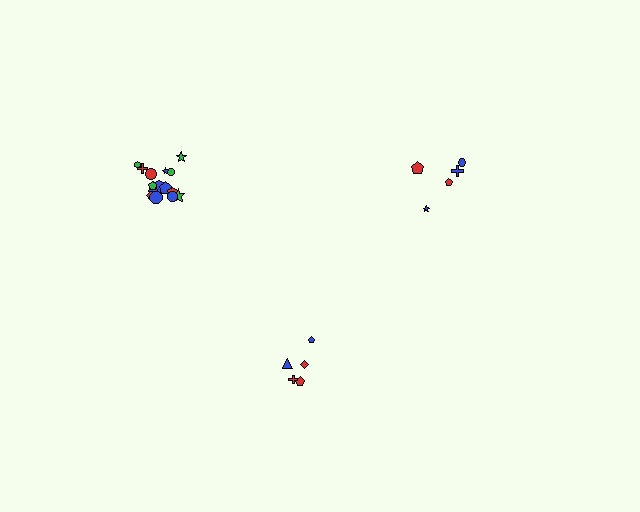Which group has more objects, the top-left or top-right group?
The top-left group.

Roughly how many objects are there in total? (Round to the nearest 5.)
Roughly 25 objects in total.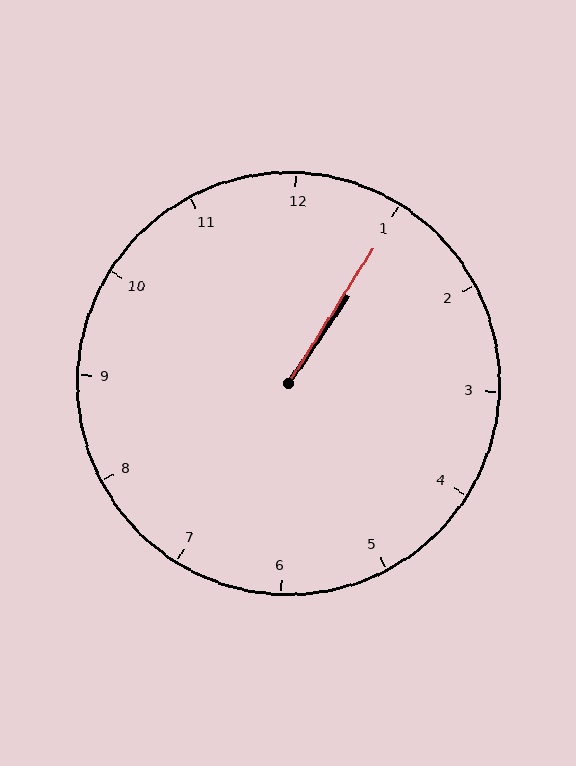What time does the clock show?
1:05.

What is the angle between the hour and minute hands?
Approximately 2 degrees.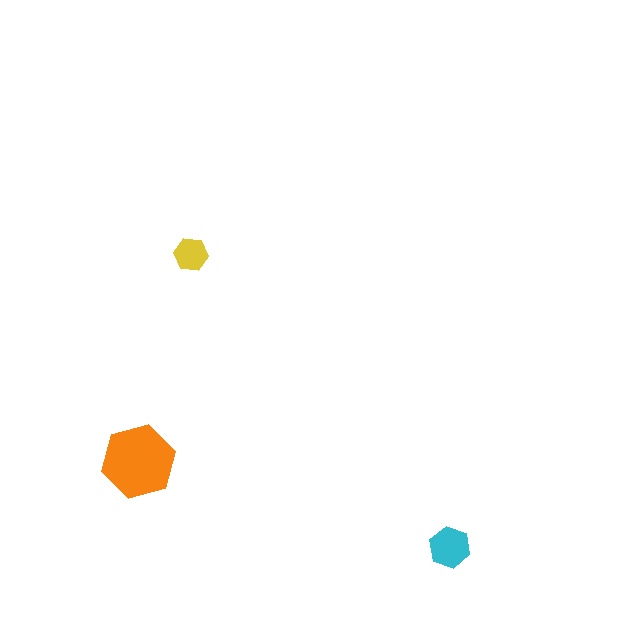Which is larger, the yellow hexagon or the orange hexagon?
The orange one.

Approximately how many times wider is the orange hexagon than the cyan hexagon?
About 2 times wider.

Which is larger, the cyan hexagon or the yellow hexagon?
The cyan one.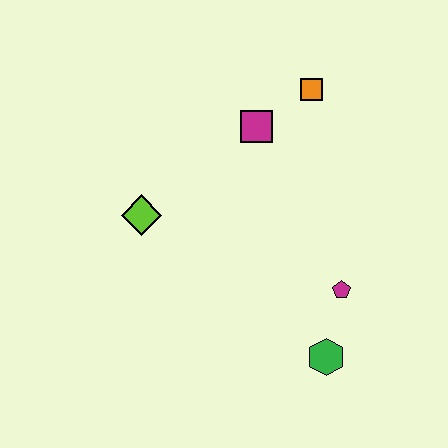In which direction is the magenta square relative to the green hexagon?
The magenta square is above the green hexagon.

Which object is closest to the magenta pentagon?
The green hexagon is closest to the magenta pentagon.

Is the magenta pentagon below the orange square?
Yes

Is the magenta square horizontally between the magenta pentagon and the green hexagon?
No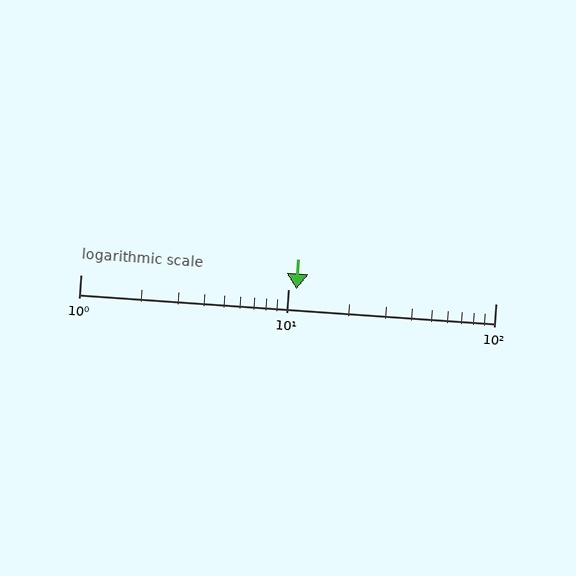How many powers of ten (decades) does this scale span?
The scale spans 2 decades, from 1 to 100.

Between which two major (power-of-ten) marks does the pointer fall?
The pointer is between 10 and 100.